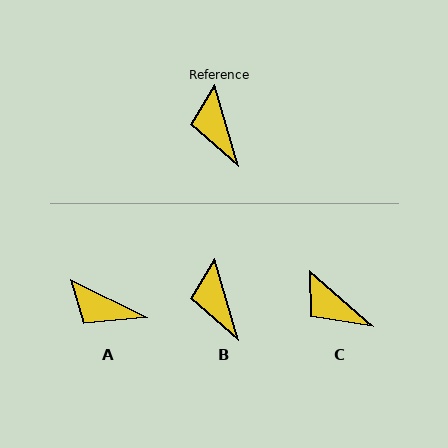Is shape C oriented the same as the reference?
No, it is off by about 33 degrees.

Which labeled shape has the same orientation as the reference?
B.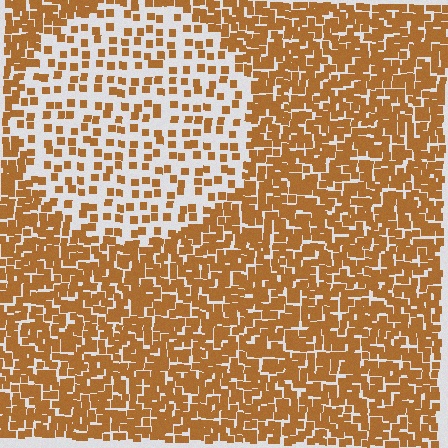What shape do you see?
I see a circle.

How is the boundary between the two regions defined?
The boundary is defined by a change in element density (approximately 2.6x ratio). All elements are the same color, size, and shape.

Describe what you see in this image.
The image contains small brown elements arranged at two different densities. A circle-shaped region is visible where the elements are less densely packed than the surrounding area.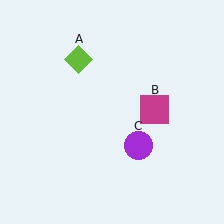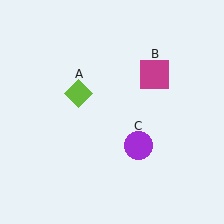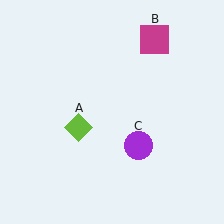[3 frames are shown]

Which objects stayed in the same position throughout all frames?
Purple circle (object C) remained stationary.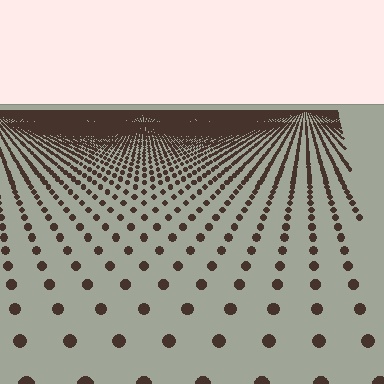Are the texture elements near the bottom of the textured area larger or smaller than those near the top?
Larger. Near the bottom, elements are closer to the viewer and appear at a bigger on-screen size.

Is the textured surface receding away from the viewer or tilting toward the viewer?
The surface is receding away from the viewer. Texture elements get smaller and denser toward the top.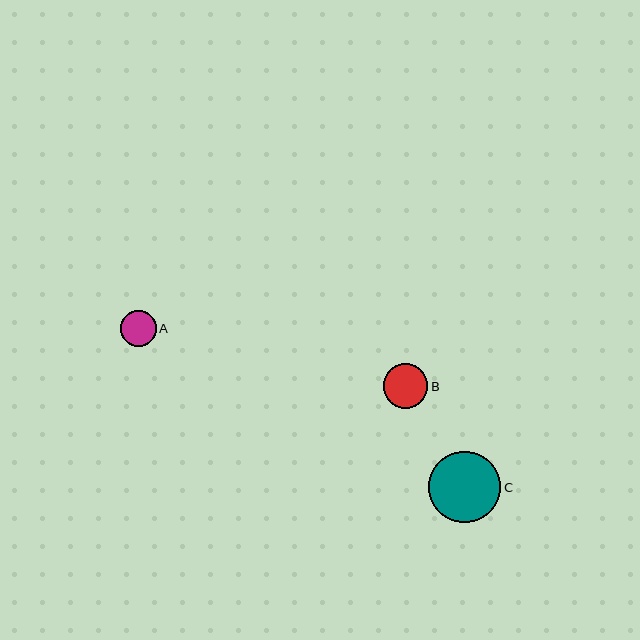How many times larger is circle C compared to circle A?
Circle C is approximately 2.0 times the size of circle A.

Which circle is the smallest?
Circle A is the smallest with a size of approximately 36 pixels.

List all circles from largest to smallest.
From largest to smallest: C, B, A.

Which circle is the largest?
Circle C is the largest with a size of approximately 72 pixels.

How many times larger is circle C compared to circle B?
Circle C is approximately 1.6 times the size of circle B.